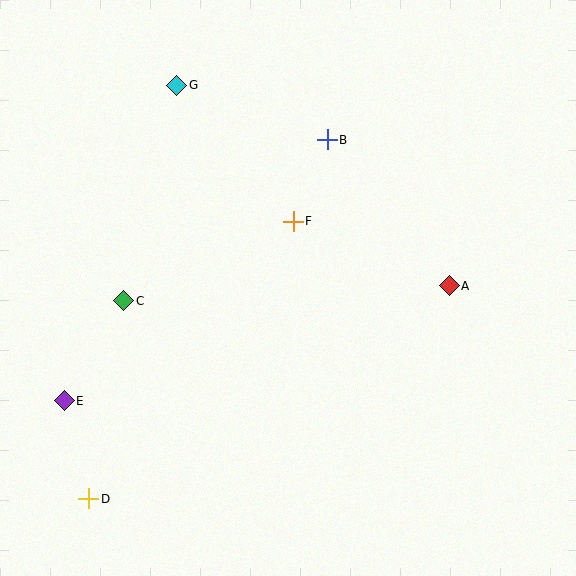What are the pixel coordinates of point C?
Point C is at (124, 301).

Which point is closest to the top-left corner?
Point G is closest to the top-left corner.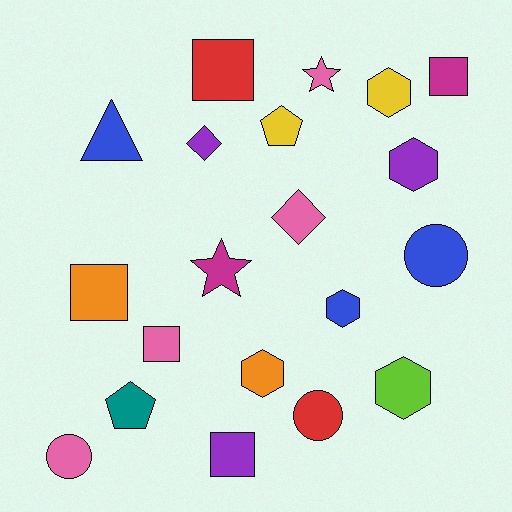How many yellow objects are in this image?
There are 2 yellow objects.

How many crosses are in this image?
There are no crosses.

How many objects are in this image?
There are 20 objects.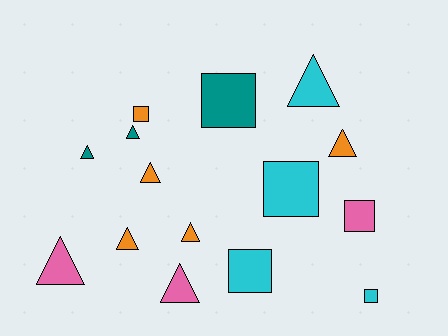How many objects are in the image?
There are 15 objects.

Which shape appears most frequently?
Triangle, with 9 objects.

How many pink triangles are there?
There are 2 pink triangles.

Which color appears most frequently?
Orange, with 5 objects.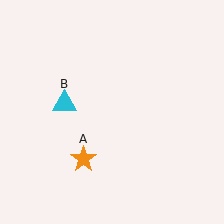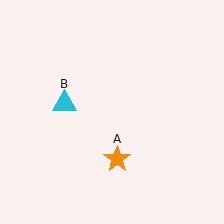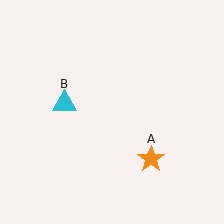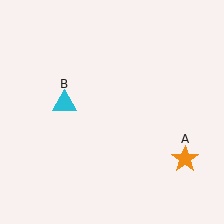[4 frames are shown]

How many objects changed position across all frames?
1 object changed position: orange star (object A).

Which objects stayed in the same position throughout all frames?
Cyan triangle (object B) remained stationary.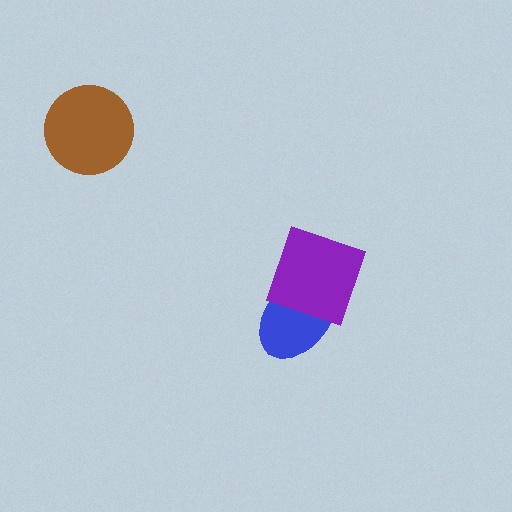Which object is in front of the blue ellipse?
The purple square is in front of the blue ellipse.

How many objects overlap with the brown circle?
0 objects overlap with the brown circle.